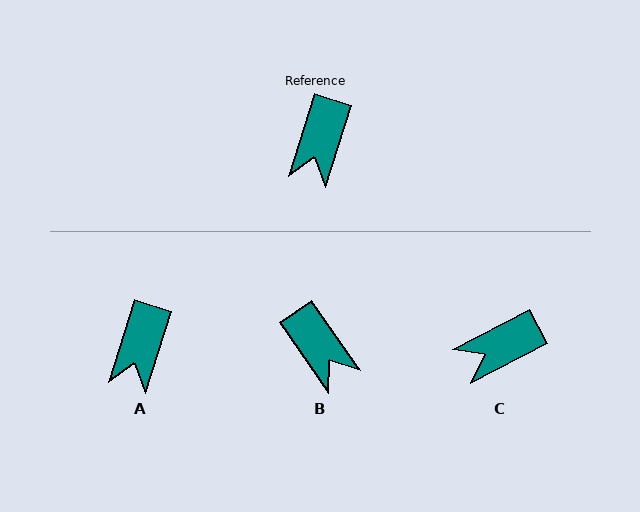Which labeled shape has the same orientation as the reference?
A.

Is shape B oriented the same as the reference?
No, it is off by about 52 degrees.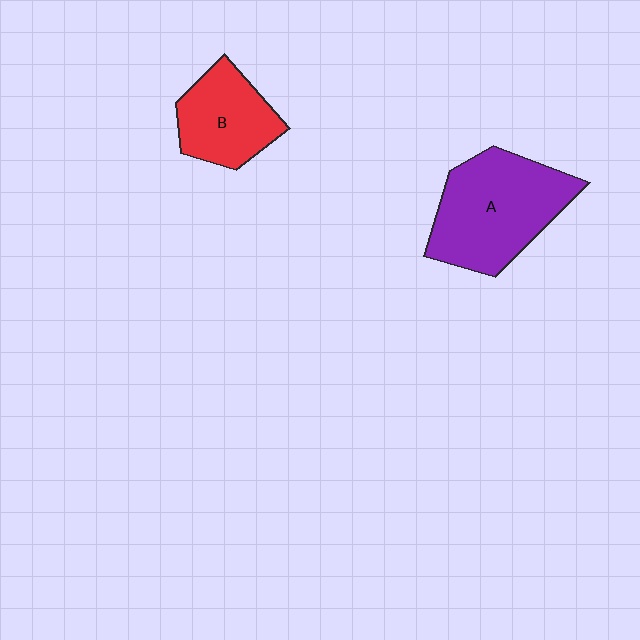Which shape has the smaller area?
Shape B (red).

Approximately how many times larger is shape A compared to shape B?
Approximately 1.6 times.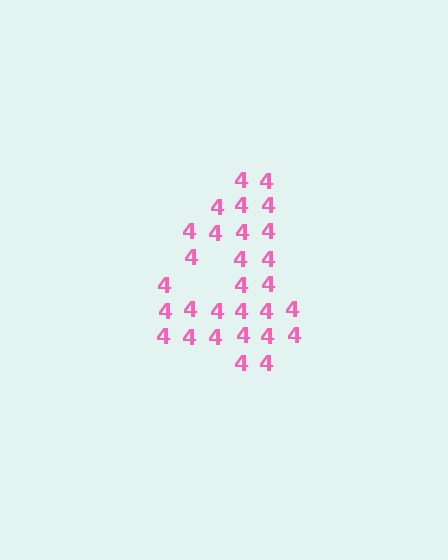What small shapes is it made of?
It is made of small digit 4's.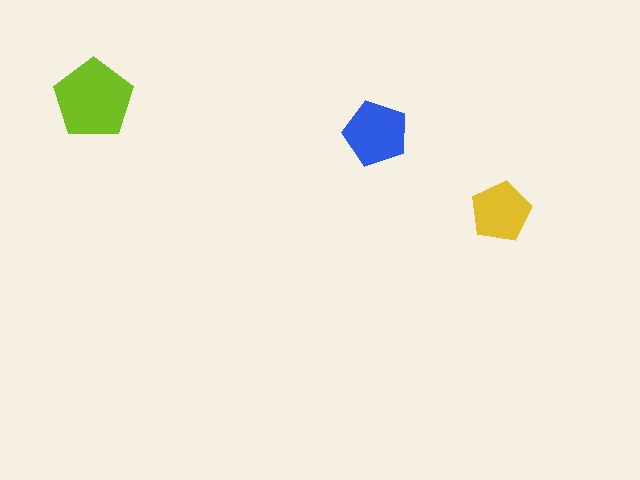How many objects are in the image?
There are 3 objects in the image.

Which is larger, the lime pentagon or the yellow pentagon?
The lime one.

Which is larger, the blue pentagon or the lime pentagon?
The lime one.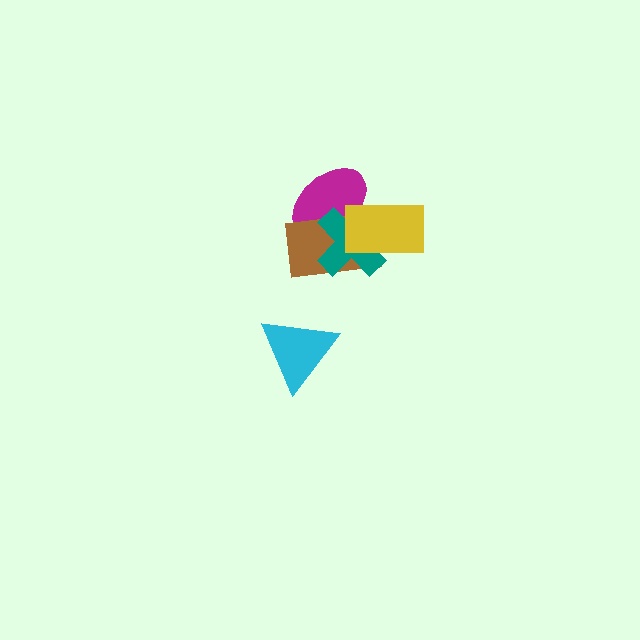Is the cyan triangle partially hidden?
No, no other shape covers it.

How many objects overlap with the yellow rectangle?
3 objects overlap with the yellow rectangle.